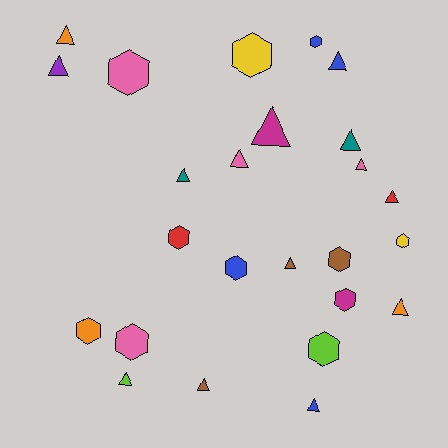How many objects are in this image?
There are 25 objects.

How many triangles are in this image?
There are 14 triangles.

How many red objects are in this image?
There are 2 red objects.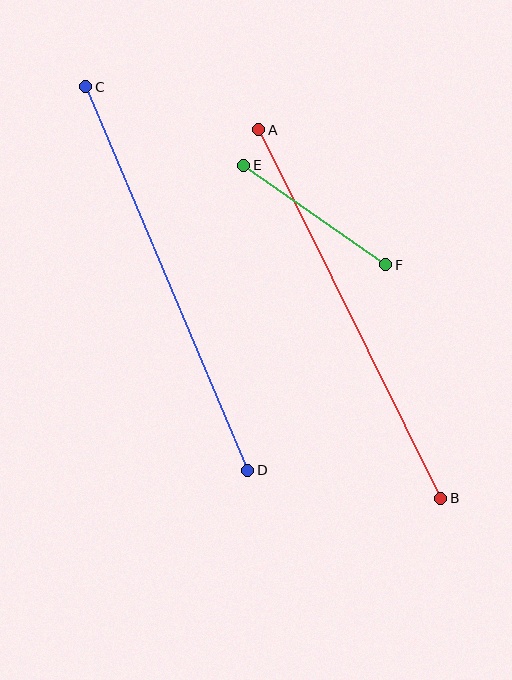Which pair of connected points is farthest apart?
Points C and D are farthest apart.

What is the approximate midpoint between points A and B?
The midpoint is at approximately (350, 314) pixels.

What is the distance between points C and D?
The distance is approximately 416 pixels.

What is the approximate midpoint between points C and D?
The midpoint is at approximately (167, 278) pixels.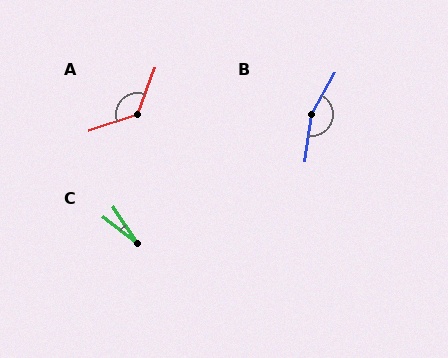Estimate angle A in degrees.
Approximately 129 degrees.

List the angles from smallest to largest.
C (18°), A (129°), B (158°).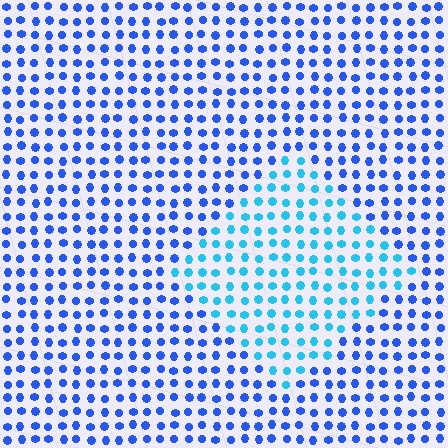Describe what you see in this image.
The image is filled with small blue elements in a uniform arrangement. A diamond-shaped region is visible where the elements are tinted to a slightly different hue, forming a subtle color boundary.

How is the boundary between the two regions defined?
The boundary is defined purely by a slight shift in hue (about 33 degrees). Spacing, size, and orientation are identical on both sides.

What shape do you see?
I see a diamond.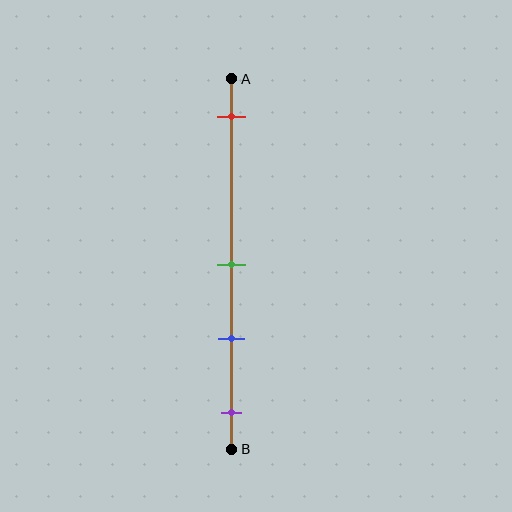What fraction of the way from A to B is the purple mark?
The purple mark is approximately 90% (0.9) of the way from A to B.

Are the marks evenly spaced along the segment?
No, the marks are not evenly spaced.